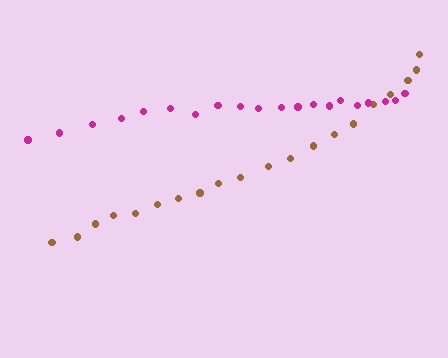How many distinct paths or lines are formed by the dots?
There are 2 distinct paths.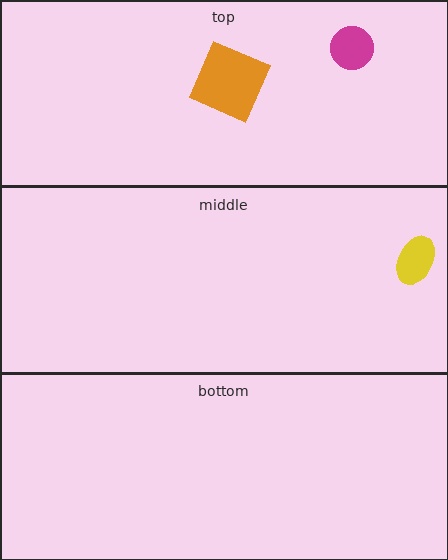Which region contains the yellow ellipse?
The middle region.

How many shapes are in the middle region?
1.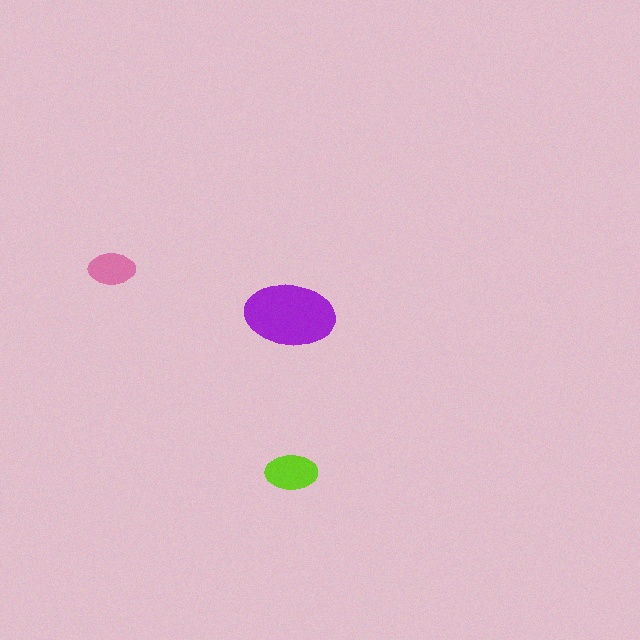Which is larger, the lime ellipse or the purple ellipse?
The purple one.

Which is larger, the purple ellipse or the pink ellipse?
The purple one.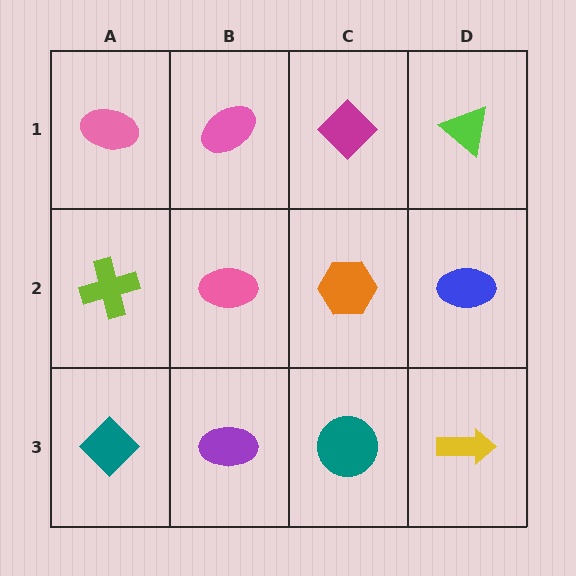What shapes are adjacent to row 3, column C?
An orange hexagon (row 2, column C), a purple ellipse (row 3, column B), a yellow arrow (row 3, column D).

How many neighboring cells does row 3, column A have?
2.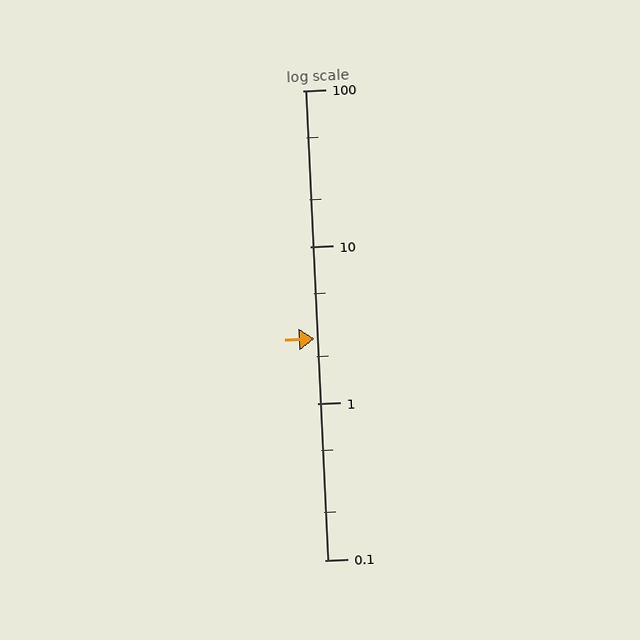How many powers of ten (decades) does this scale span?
The scale spans 3 decades, from 0.1 to 100.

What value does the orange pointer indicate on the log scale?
The pointer indicates approximately 2.6.